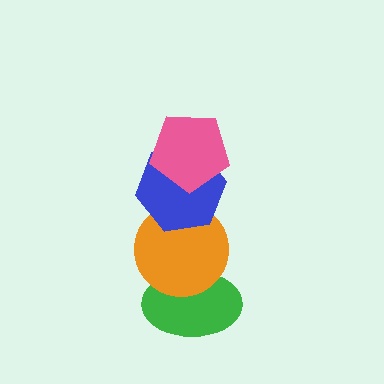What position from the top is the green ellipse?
The green ellipse is 4th from the top.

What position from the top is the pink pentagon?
The pink pentagon is 1st from the top.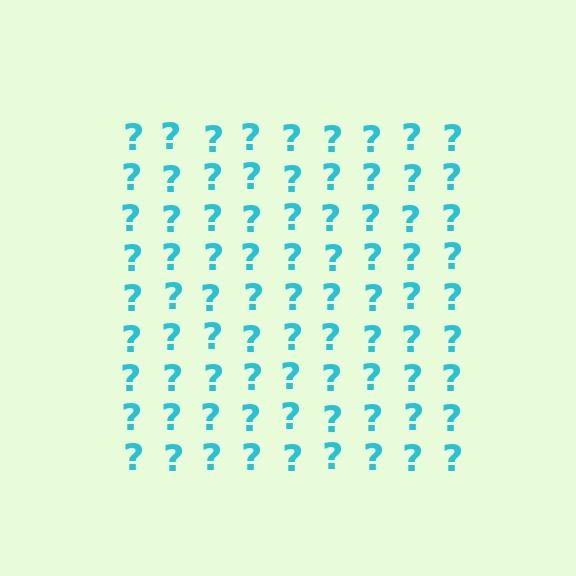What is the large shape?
The large shape is a square.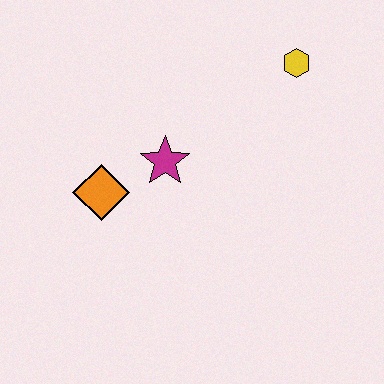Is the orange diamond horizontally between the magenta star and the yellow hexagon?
No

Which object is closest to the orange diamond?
The magenta star is closest to the orange diamond.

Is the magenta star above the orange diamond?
Yes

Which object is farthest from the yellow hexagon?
The orange diamond is farthest from the yellow hexagon.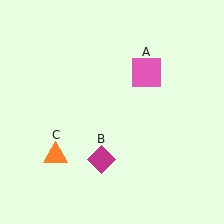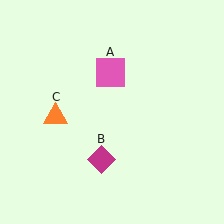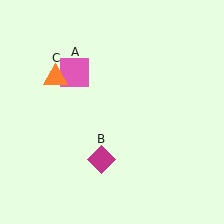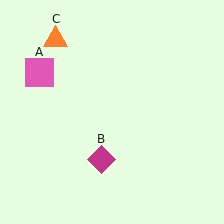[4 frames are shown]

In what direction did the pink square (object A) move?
The pink square (object A) moved left.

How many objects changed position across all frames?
2 objects changed position: pink square (object A), orange triangle (object C).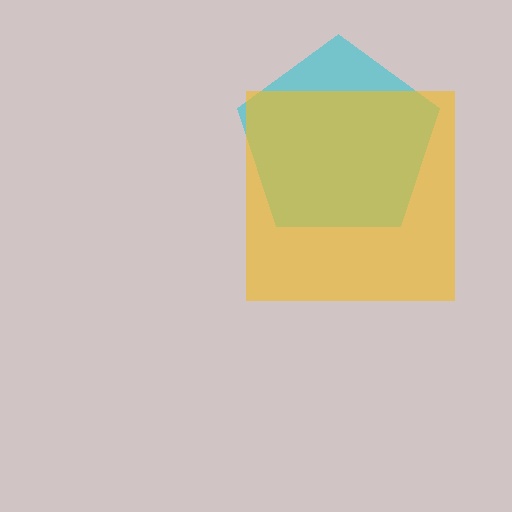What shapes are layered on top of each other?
The layered shapes are: a cyan pentagon, a yellow square.